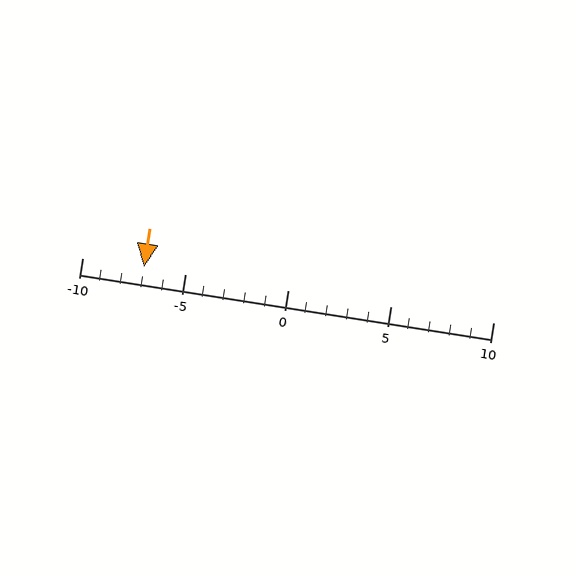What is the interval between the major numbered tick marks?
The major tick marks are spaced 5 units apart.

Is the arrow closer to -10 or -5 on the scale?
The arrow is closer to -5.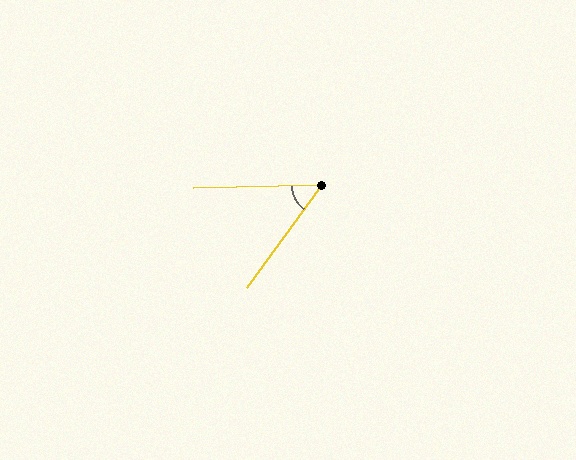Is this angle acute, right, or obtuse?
It is acute.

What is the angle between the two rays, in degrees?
Approximately 53 degrees.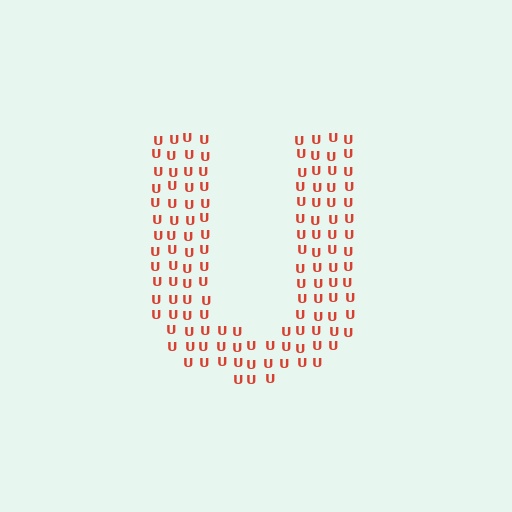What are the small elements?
The small elements are letter U's.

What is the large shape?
The large shape is the letter U.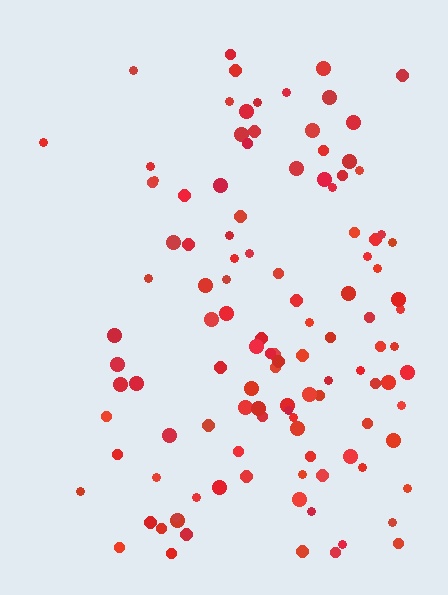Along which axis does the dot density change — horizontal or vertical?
Horizontal.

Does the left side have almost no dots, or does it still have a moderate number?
Still a moderate number, just noticeably fewer than the right.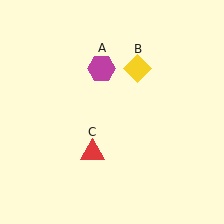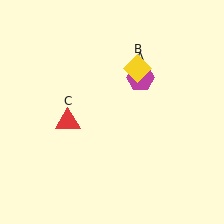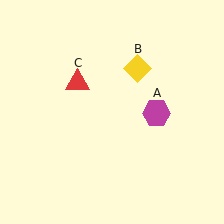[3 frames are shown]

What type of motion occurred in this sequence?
The magenta hexagon (object A), red triangle (object C) rotated clockwise around the center of the scene.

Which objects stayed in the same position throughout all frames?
Yellow diamond (object B) remained stationary.